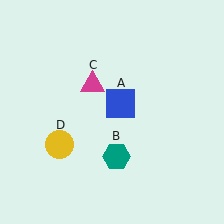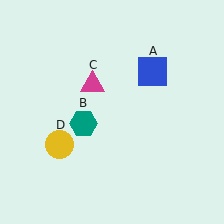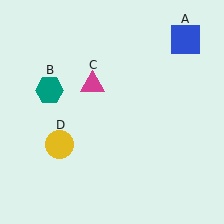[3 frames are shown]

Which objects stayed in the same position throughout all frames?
Magenta triangle (object C) and yellow circle (object D) remained stationary.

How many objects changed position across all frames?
2 objects changed position: blue square (object A), teal hexagon (object B).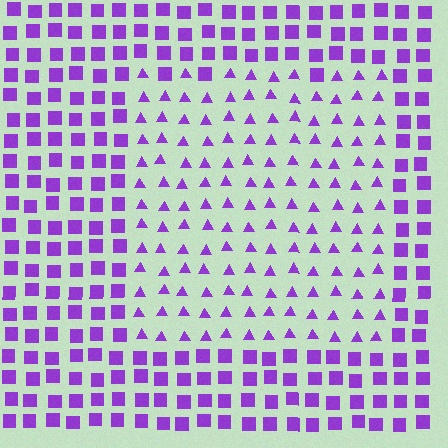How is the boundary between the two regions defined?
The boundary is defined by a change in element shape: triangles inside vs. squares outside. All elements share the same color and spacing.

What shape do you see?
I see a rectangle.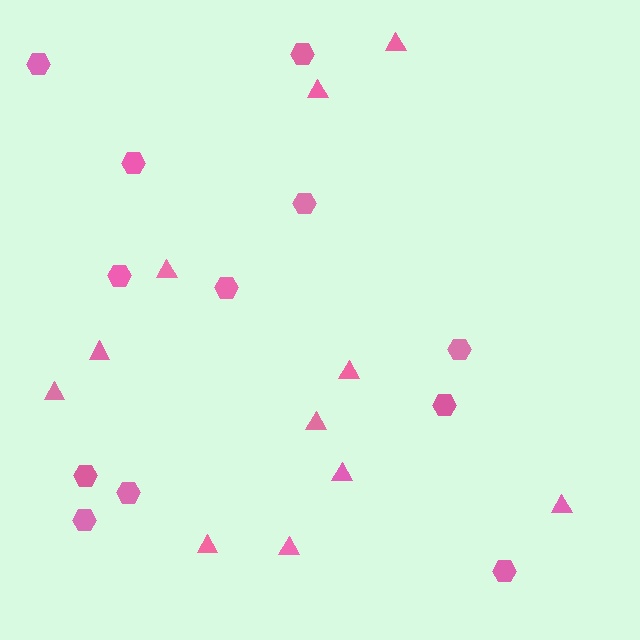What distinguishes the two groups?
There are 2 groups: one group of hexagons (12) and one group of triangles (11).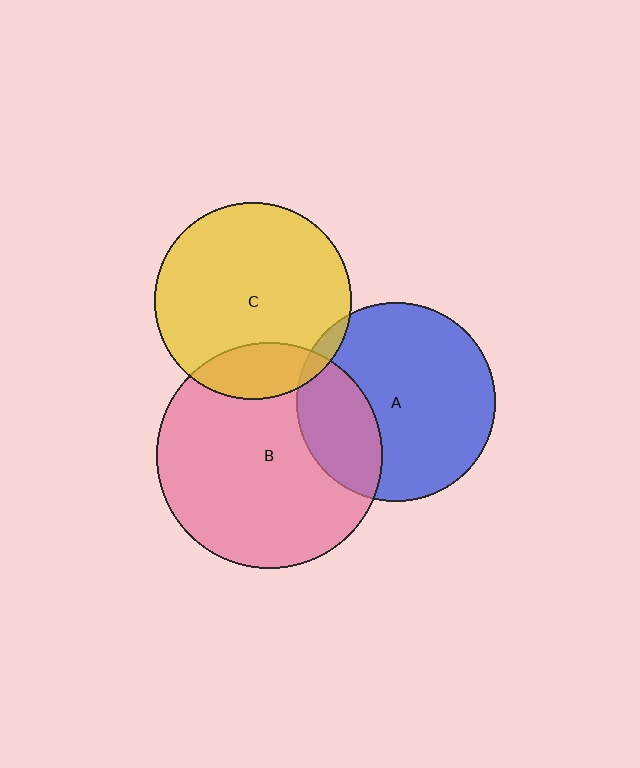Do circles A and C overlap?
Yes.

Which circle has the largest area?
Circle B (pink).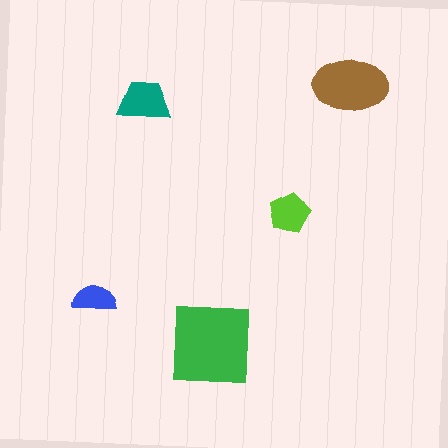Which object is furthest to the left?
The blue semicircle is leftmost.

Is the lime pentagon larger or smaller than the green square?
Smaller.